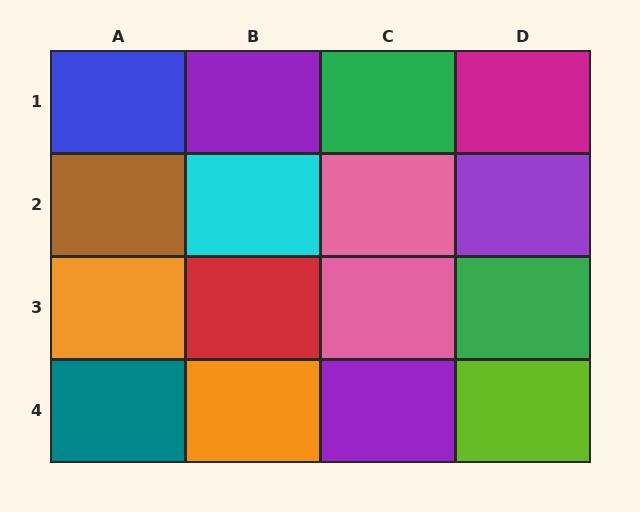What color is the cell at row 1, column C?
Green.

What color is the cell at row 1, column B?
Purple.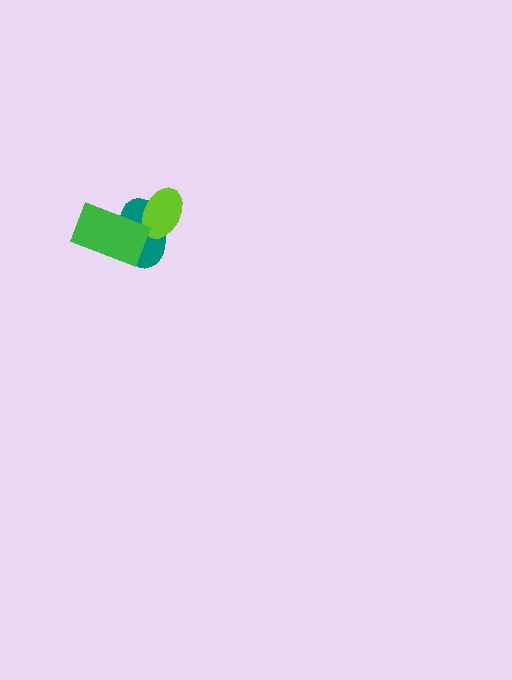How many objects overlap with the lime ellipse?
1 object overlaps with the lime ellipse.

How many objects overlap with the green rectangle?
1 object overlaps with the green rectangle.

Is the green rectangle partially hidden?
No, no other shape covers it.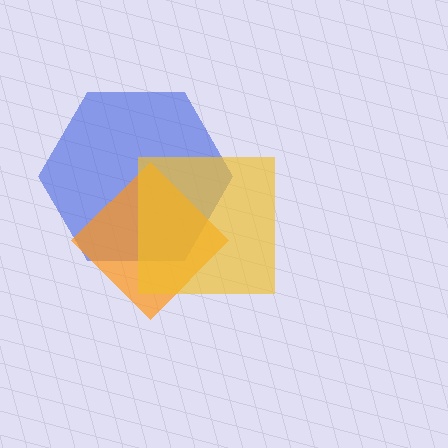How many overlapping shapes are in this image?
There are 3 overlapping shapes in the image.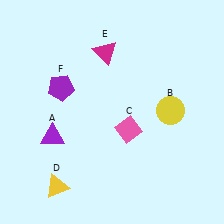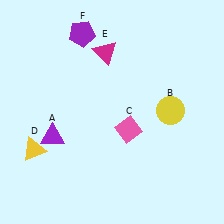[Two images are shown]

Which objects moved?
The objects that moved are: the yellow triangle (D), the purple pentagon (F).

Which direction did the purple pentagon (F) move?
The purple pentagon (F) moved up.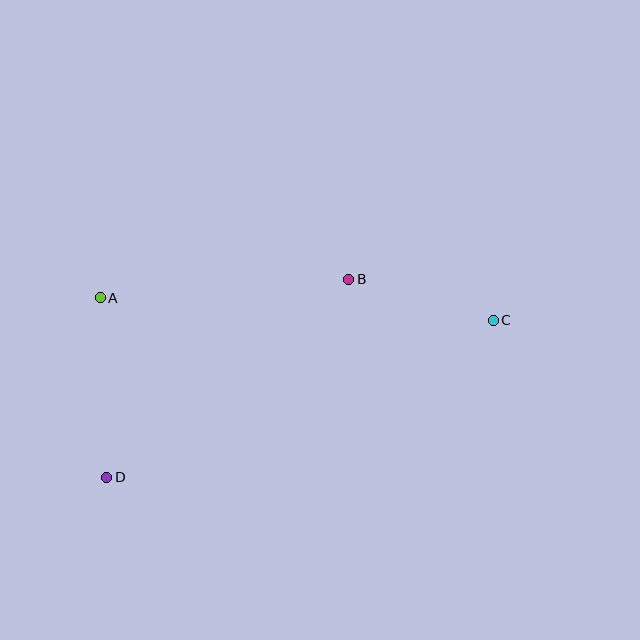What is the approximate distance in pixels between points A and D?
The distance between A and D is approximately 179 pixels.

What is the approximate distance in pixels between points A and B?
The distance between A and B is approximately 249 pixels.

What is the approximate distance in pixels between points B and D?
The distance between B and D is approximately 313 pixels.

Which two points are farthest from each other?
Points C and D are farthest from each other.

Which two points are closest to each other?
Points B and C are closest to each other.